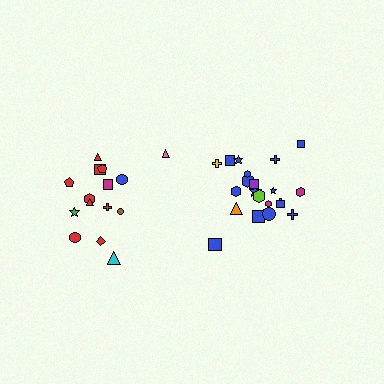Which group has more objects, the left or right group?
The right group.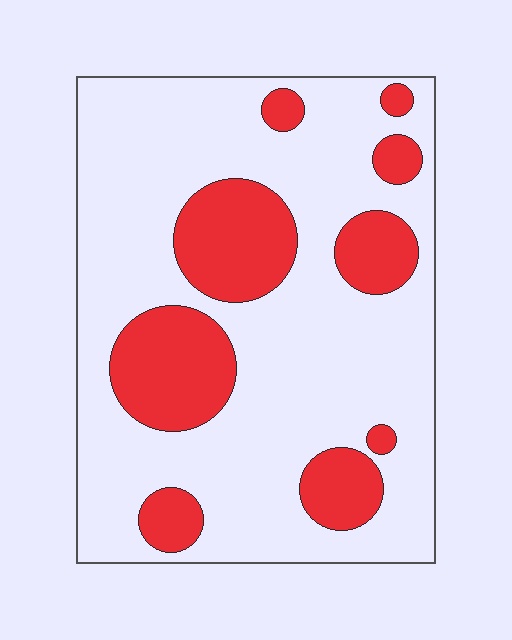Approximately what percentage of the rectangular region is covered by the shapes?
Approximately 25%.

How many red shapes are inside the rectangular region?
9.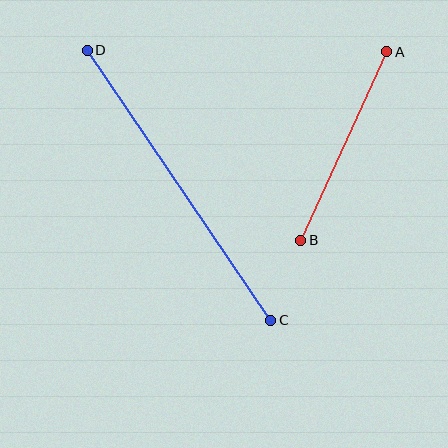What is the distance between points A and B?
The distance is approximately 207 pixels.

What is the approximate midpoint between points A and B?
The midpoint is at approximately (344, 146) pixels.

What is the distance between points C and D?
The distance is approximately 327 pixels.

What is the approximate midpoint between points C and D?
The midpoint is at approximately (179, 185) pixels.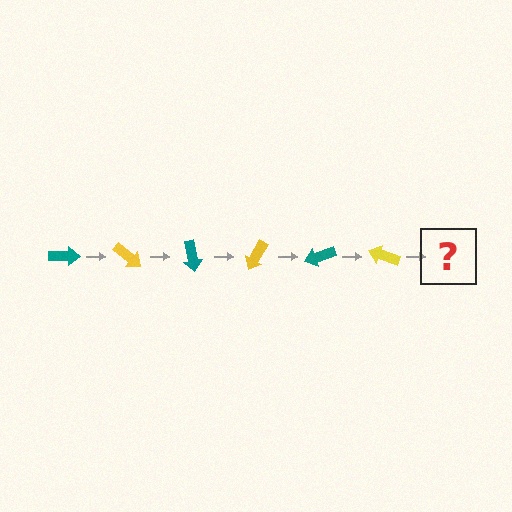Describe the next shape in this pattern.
It should be a teal arrow, rotated 240 degrees from the start.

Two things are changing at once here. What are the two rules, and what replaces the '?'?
The two rules are that it rotates 40 degrees each step and the color cycles through teal and yellow. The '?' should be a teal arrow, rotated 240 degrees from the start.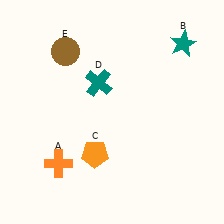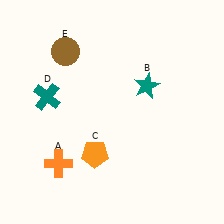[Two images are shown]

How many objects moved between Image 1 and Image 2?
2 objects moved between the two images.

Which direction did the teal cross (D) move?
The teal cross (D) moved left.